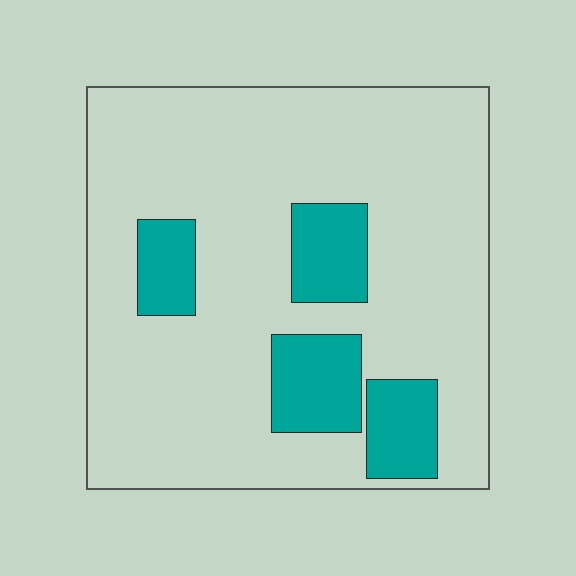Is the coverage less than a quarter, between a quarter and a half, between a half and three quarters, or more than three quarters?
Less than a quarter.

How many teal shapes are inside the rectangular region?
4.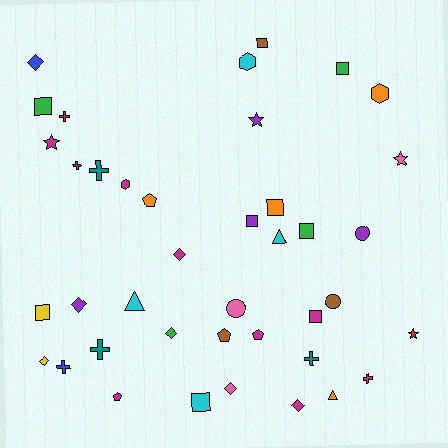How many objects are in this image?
There are 40 objects.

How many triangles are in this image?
There are 3 triangles.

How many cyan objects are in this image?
There are 4 cyan objects.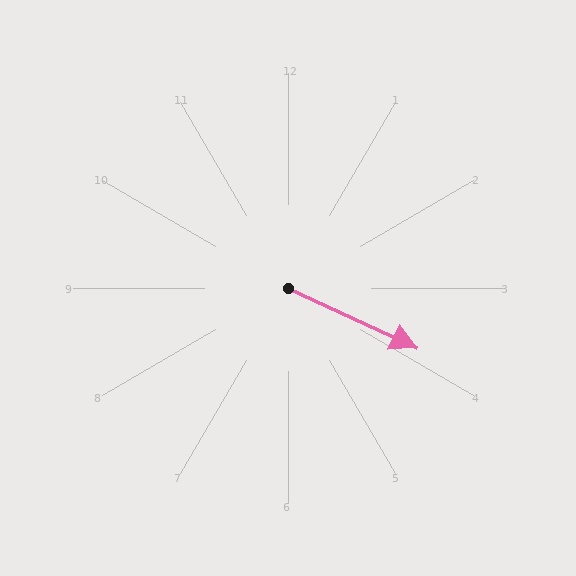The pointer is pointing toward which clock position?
Roughly 4 o'clock.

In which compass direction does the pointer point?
Southeast.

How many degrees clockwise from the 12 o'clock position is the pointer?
Approximately 115 degrees.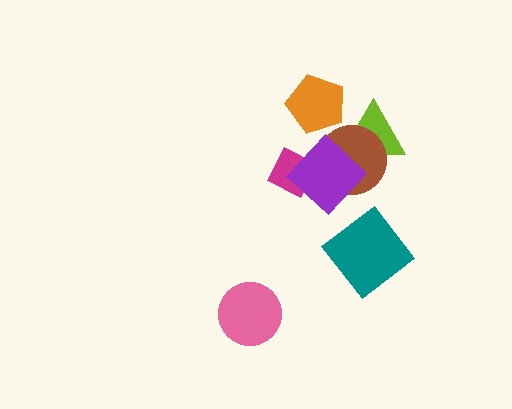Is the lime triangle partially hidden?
Yes, it is partially covered by another shape.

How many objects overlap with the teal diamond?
0 objects overlap with the teal diamond.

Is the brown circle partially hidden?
Yes, it is partially covered by another shape.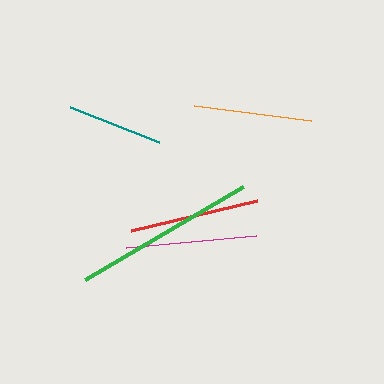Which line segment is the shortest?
The teal line is the shortest at approximately 96 pixels.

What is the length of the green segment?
The green segment is approximately 183 pixels long.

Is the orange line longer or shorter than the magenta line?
The magenta line is longer than the orange line.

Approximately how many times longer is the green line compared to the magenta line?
The green line is approximately 1.4 times the length of the magenta line.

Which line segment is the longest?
The green line is the longest at approximately 183 pixels.